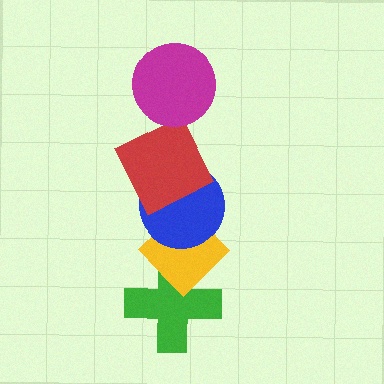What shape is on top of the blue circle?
The red square is on top of the blue circle.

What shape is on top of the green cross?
The yellow diamond is on top of the green cross.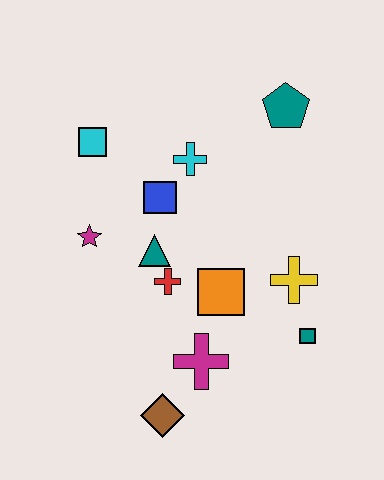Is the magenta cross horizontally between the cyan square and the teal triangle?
No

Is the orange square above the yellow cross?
No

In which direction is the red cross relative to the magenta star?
The red cross is to the right of the magenta star.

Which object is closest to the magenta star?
The teal triangle is closest to the magenta star.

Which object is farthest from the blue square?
The brown diamond is farthest from the blue square.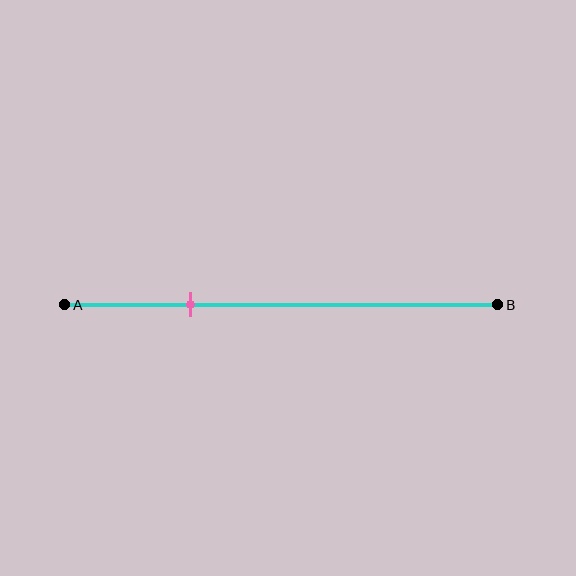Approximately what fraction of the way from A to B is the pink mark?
The pink mark is approximately 30% of the way from A to B.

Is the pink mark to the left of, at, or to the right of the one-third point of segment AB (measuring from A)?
The pink mark is to the left of the one-third point of segment AB.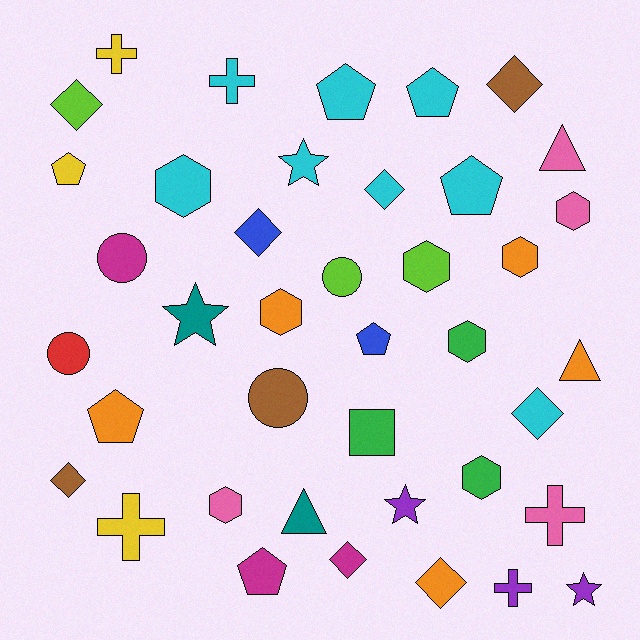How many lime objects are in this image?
There are 3 lime objects.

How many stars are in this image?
There are 4 stars.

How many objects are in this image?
There are 40 objects.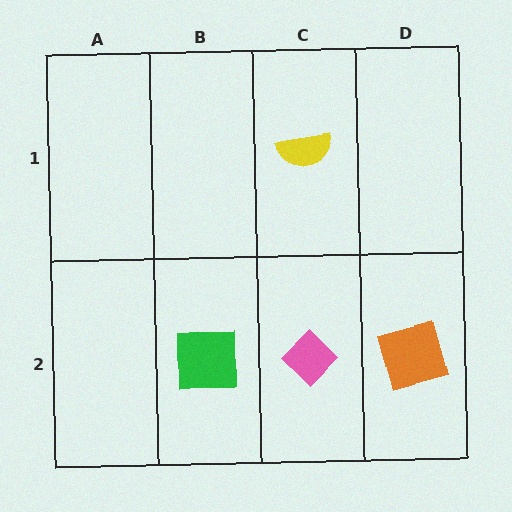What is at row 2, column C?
A pink diamond.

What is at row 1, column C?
A yellow semicircle.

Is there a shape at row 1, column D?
No, that cell is empty.